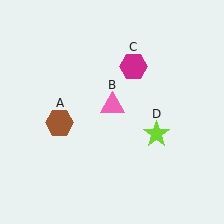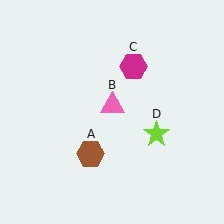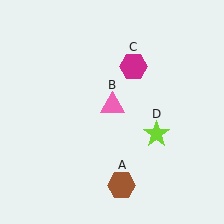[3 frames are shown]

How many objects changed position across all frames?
1 object changed position: brown hexagon (object A).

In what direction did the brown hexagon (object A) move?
The brown hexagon (object A) moved down and to the right.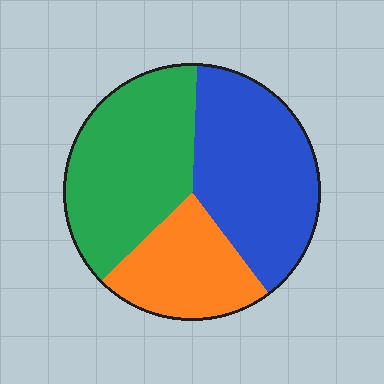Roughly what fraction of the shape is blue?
Blue covers about 40% of the shape.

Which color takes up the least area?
Orange, at roughly 25%.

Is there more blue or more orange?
Blue.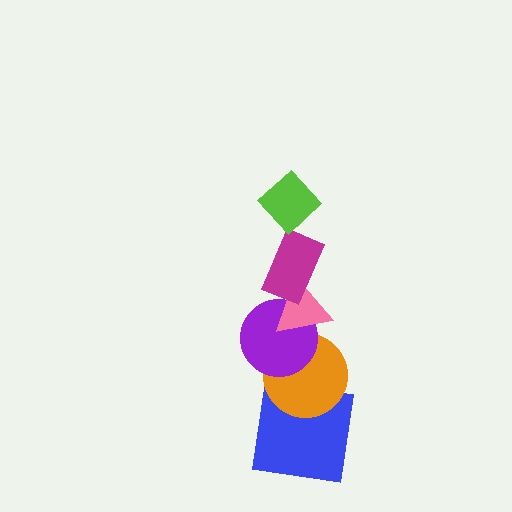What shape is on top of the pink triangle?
The magenta rectangle is on top of the pink triangle.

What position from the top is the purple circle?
The purple circle is 4th from the top.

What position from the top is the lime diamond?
The lime diamond is 1st from the top.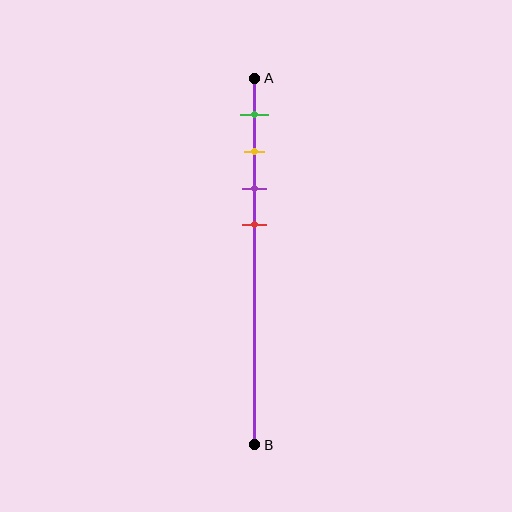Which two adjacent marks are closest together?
The yellow and purple marks are the closest adjacent pair.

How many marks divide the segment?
There are 4 marks dividing the segment.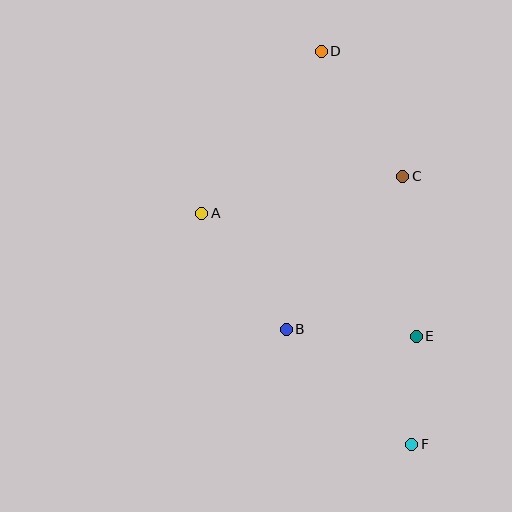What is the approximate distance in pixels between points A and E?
The distance between A and E is approximately 247 pixels.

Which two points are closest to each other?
Points E and F are closest to each other.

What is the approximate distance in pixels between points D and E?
The distance between D and E is approximately 300 pixels.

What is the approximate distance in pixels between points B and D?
The distance between B and D is approximately 280 pixels.